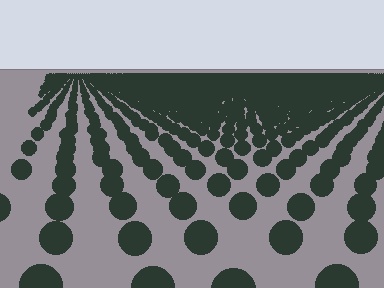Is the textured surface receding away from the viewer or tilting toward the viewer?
The surface is receding away from the viewer. Texture elements get smaller and denser toward the top.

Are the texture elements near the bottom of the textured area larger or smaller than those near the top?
Larger. Near the bottom, elements are closer to the viewer and appear at a bigger on-screen size.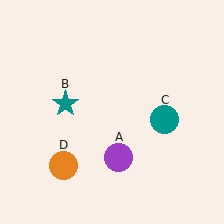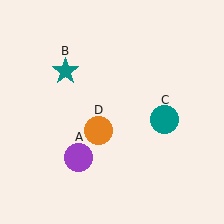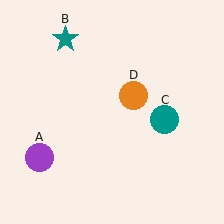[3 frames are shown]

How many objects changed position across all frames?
3 objects changed position: purple circle (object A), teal star (object B), orange circle (object D).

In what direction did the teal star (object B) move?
The teal star (object B) moved up.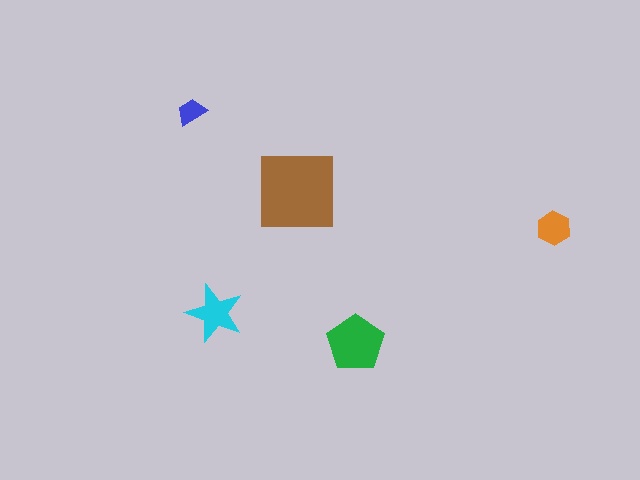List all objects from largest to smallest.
The brown square, the green pentagon, the cyan star, the orange hexagon, the blue trapezoid.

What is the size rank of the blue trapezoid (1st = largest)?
5th.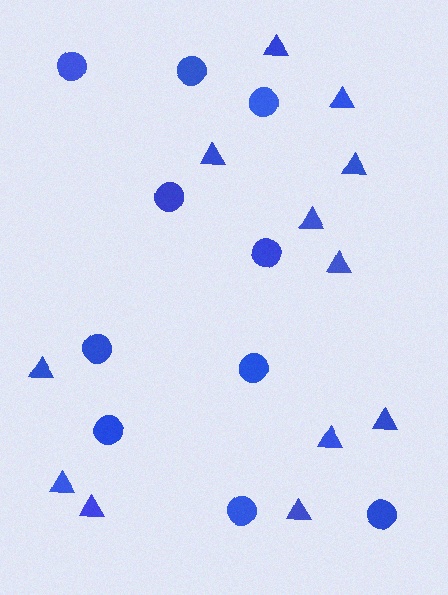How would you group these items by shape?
There are 2 groups: one group of triangles (12) and one group of circles (10).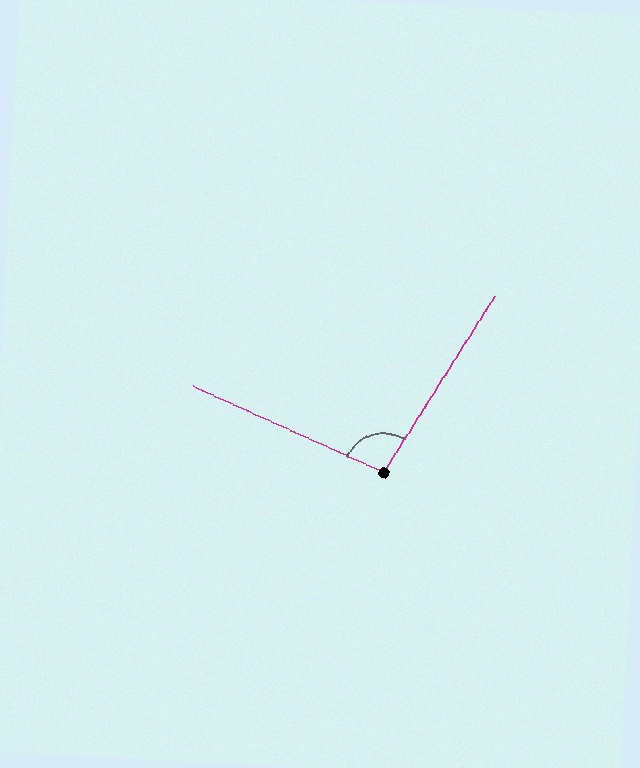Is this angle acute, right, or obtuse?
It is obtuse.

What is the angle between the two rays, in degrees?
Approximately 98 degrees.